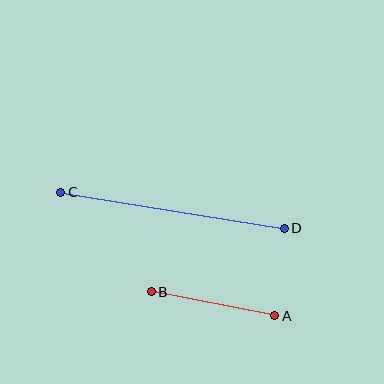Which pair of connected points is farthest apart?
Points C and D are farthest apart.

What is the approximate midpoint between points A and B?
The midpoint is at approximately (213, 304) pixels.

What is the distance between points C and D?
The distance is approximately 227 pixels.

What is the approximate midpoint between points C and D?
The midpoint is at approximately (173, 210) pixels.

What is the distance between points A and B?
The distance is approximately 126 pixels.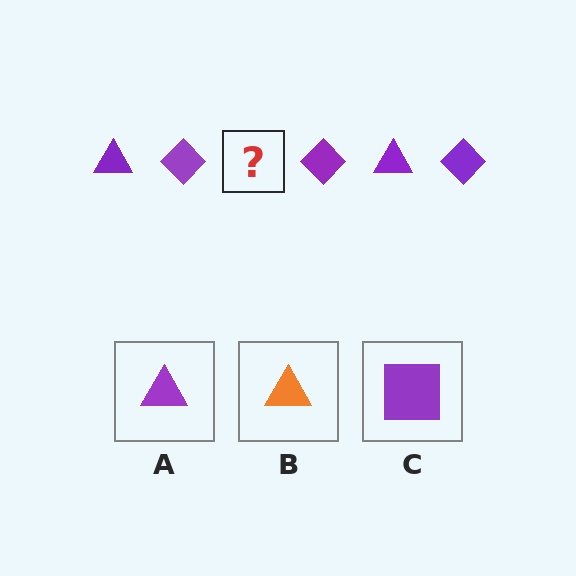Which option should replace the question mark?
Option A.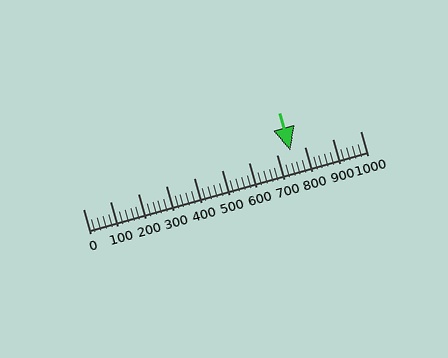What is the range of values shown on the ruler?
The ruler shows values from 0 to 1000.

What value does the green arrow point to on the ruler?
The green arrow points to approximately 748.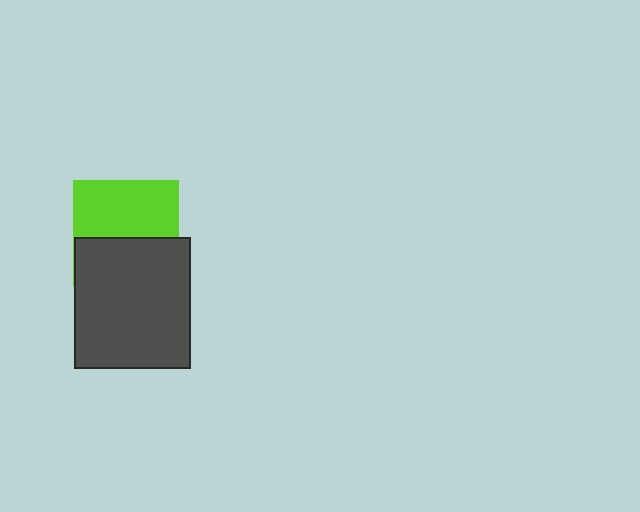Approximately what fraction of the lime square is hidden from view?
Roughly 46% of the lime square is hidden behind the dark gray rectangle.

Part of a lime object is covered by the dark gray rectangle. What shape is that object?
It is a square.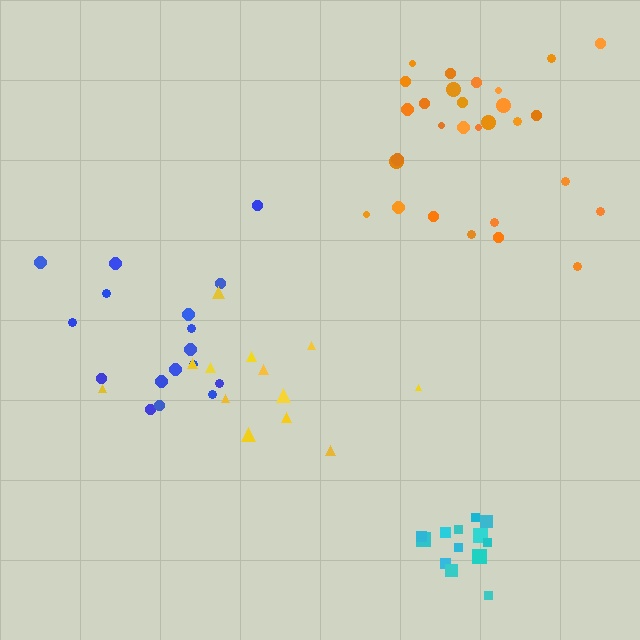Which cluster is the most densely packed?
Cyan.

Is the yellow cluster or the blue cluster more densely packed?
Blue.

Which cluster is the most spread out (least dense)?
Yellow.